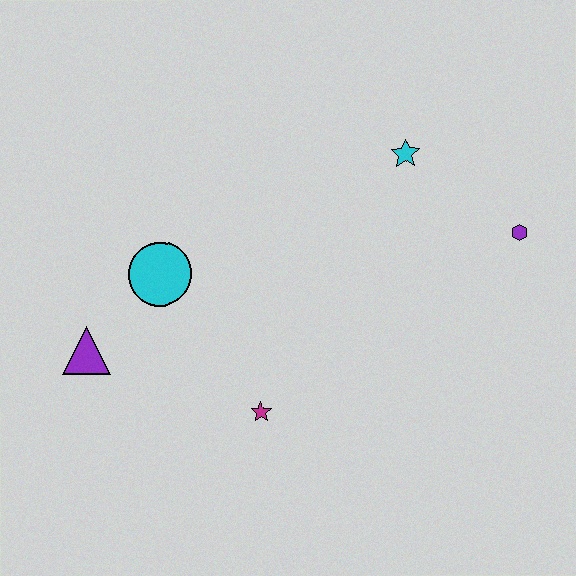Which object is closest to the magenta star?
The cyan circle is closest to the magenta star.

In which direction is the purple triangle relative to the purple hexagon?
The purple triangle is to the left of the purple hexagon.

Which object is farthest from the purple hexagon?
The purple triangle is farthest from the purple hexagon.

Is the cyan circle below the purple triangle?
No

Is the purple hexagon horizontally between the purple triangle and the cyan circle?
No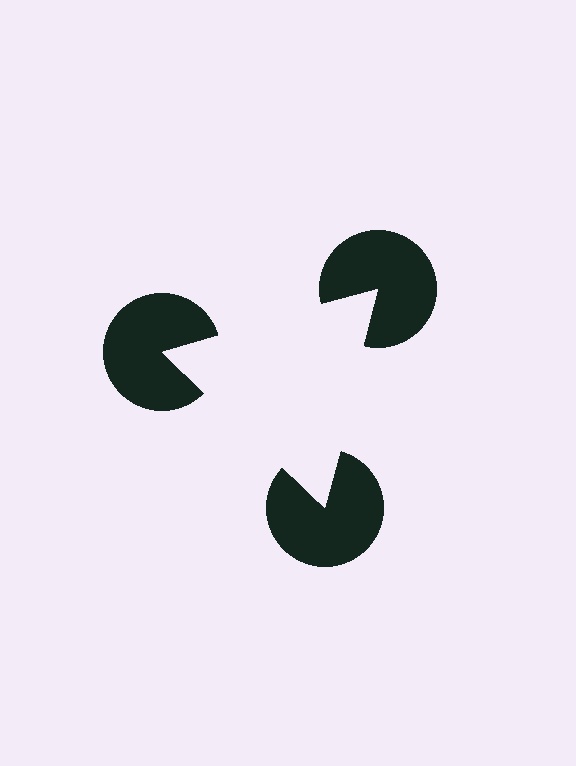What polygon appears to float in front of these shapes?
An illusory triangle — its edges are inferred from the aligned wedge cuts in the pac-man discs, not physically drawn.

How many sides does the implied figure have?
3 sides.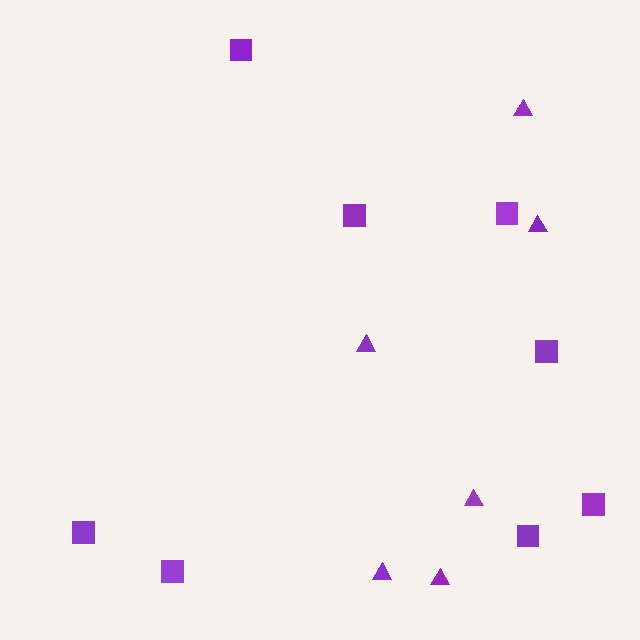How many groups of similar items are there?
There are 2 groups: one group of triangles (6) and one group of squares (8).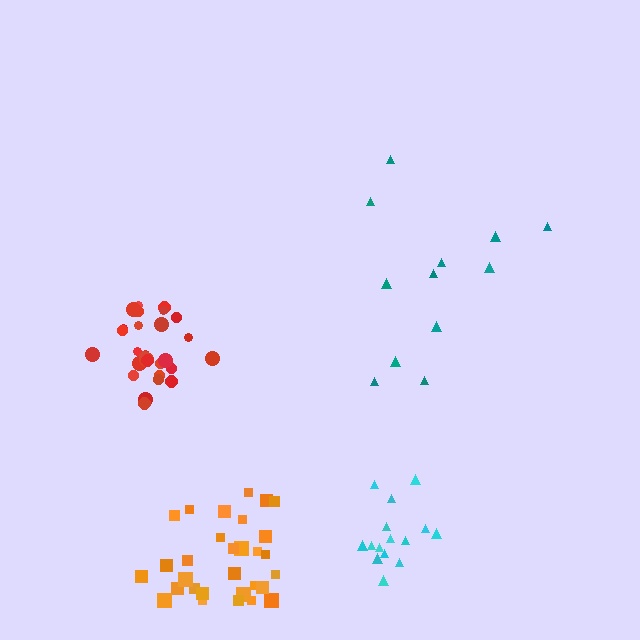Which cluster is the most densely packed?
Red.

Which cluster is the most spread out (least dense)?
Teal.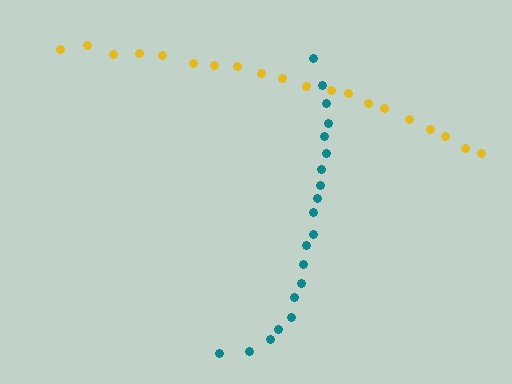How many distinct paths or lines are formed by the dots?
There are 2 distinct paths.